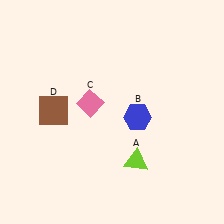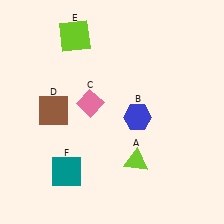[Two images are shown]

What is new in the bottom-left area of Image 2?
A teal square (F) was added in the bottom-left area of Image 2.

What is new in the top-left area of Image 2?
A lime square (E) was added in the top-left area of Image 2.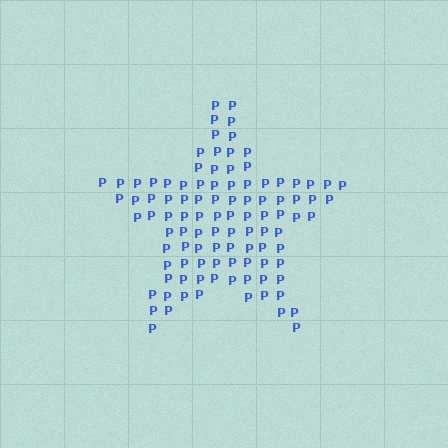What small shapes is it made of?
It is made of small letter P's.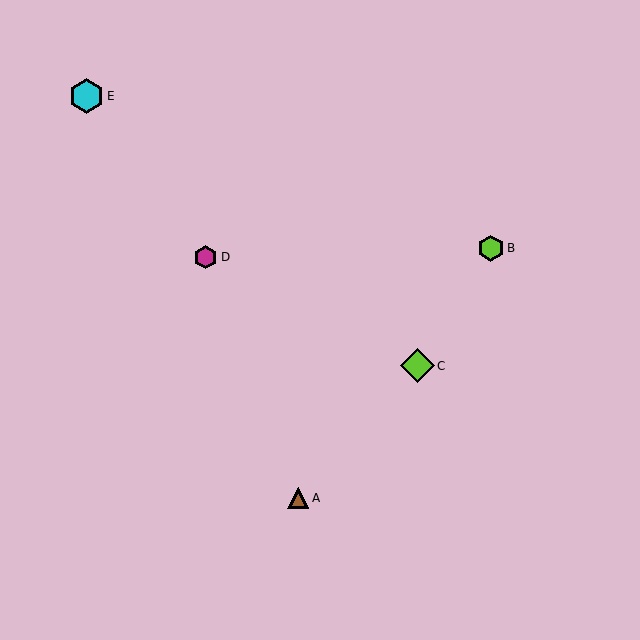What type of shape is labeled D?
Shape D is a magenta hexagon.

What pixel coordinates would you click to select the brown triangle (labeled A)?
Click at (298, 498) to select the brown triangle A.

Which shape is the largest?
The cyan hexagon (labeled E) is the largest.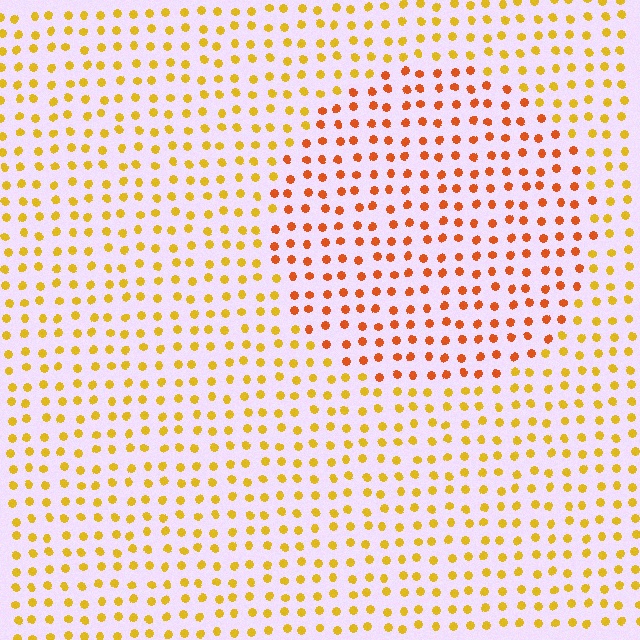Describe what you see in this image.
The image is filled with small yellow elements in a uniform arrangement. A circle-shaped region is visible where the elements are tinted to a slightly different hue, forming a subtle color boundary.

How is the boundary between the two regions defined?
The boundary is defined purely by a slight shift in hue (about 32 degrees). Spacing, size, and orientation are identical on both sides.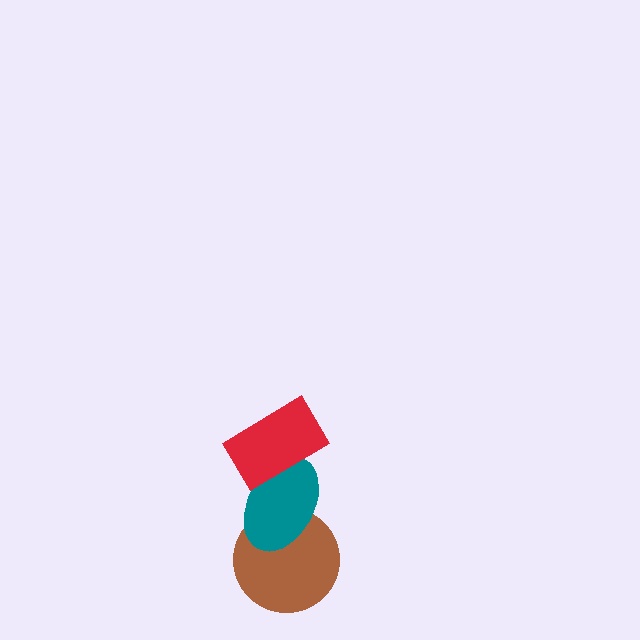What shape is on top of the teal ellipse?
The red rectangle is on top of the teal ellipse.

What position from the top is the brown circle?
The brown circle is 3rd from the top.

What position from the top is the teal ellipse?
The teal ellipse is 2nd from the top.